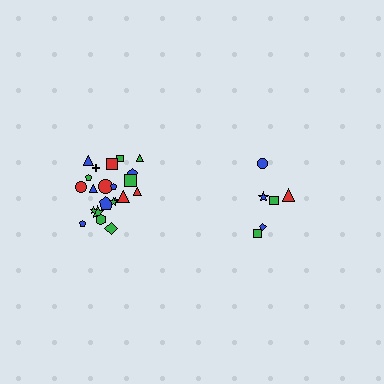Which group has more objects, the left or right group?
The left group.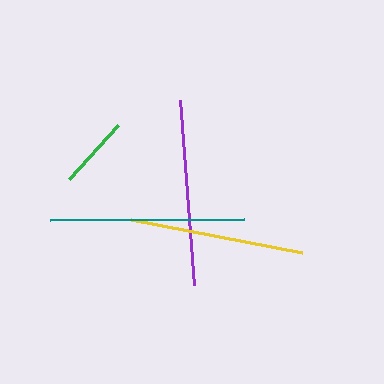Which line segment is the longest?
The teal line is the longest at approximately 194 pixels.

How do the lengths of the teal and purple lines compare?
The teal and purple lines are approximately the same length.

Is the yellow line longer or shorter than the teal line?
The teal line is longer than the yellow line.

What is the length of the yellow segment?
The yellow segment is approximately 174 pixels long.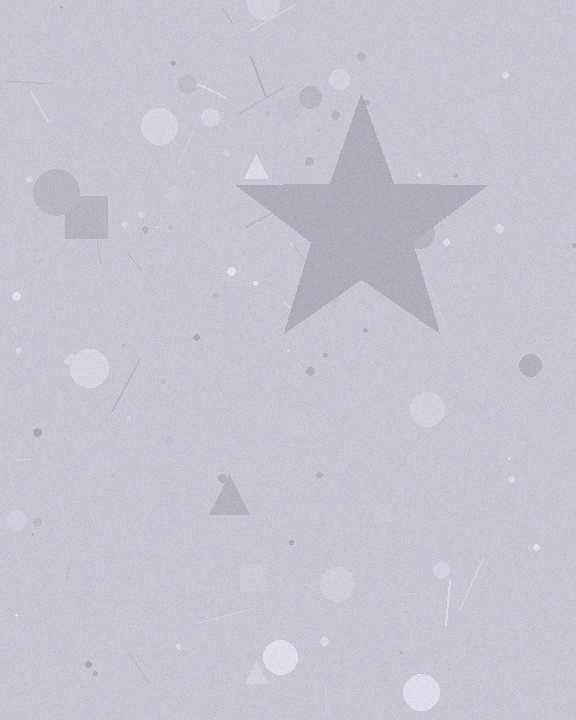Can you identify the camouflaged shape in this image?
The camouflaged shape is a star.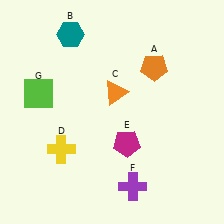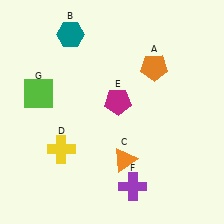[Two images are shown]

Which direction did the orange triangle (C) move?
The orange triangle (C) moved down.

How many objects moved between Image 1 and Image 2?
2 objects moved between the two images.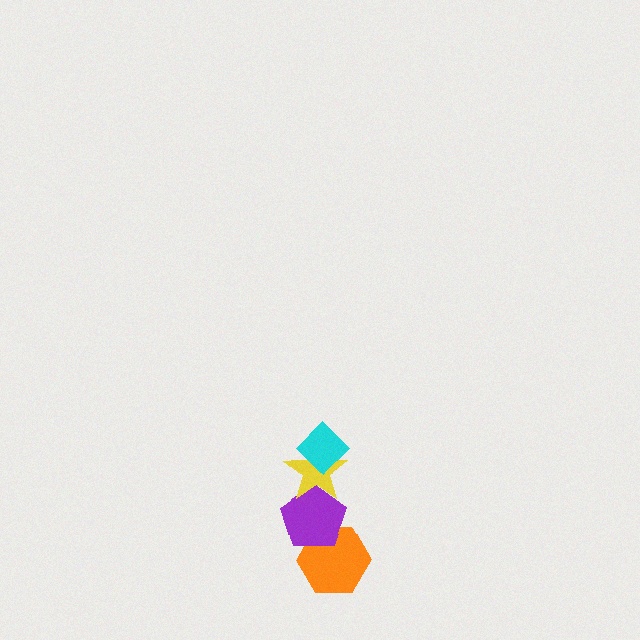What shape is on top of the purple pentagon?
The yellow star is on top of the purple pentagon.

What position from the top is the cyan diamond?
The cyan diamond is 1st from the top.